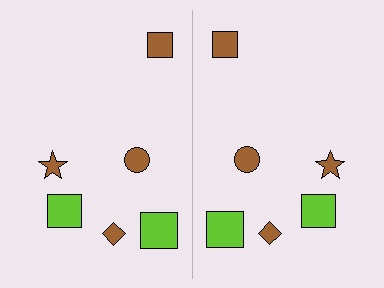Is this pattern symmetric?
Yes, this pattern has bilateral (reflection) symmetry.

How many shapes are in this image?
There are 12 shapes in this image.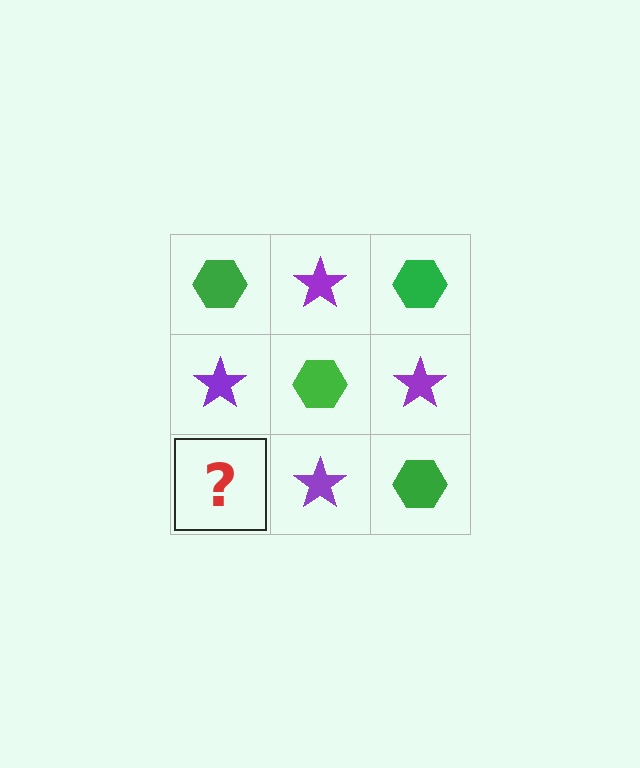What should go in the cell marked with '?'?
The missing cell should contain a green hexagon.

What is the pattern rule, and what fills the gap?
The rule is that it alternates green hexagon and purple star in a checkerboard pattern. The gap should be filled with a green hexagon.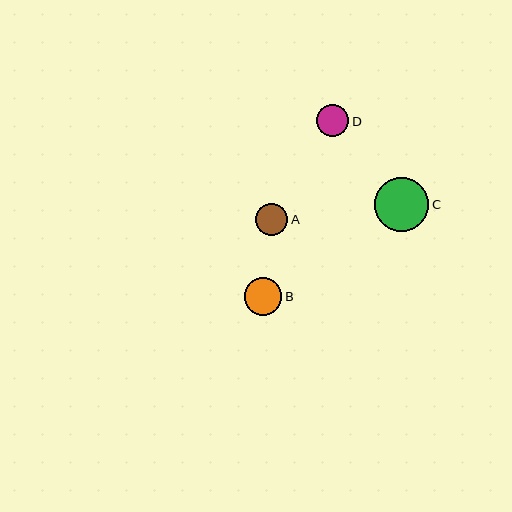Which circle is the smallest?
Circle D is the smallest with a size of approximately 32 pixels.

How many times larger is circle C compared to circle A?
Circle C is approximately 1.7 times the size of circle A.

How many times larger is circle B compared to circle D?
Circle B is approximately 1.2 times the size of circle D.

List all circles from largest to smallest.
From largest to smallest: C, B, A, D.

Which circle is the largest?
Circle C is the largest with a size of approximately 54 pixels.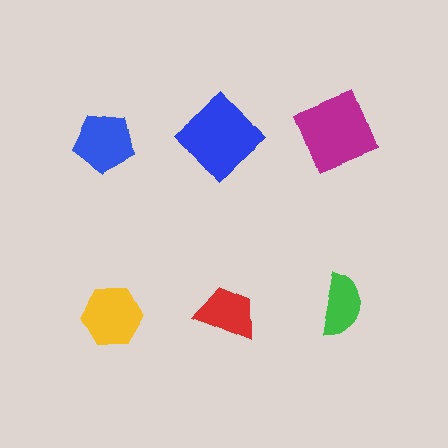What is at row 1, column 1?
A blue pentagon.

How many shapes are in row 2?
3 shapes.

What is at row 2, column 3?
A green semicircle.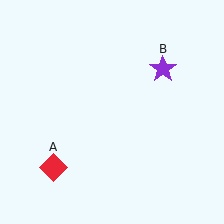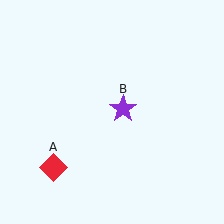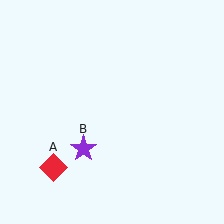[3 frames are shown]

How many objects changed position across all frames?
1 object changed position: purple star (object B).